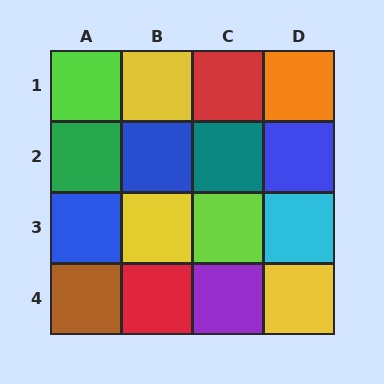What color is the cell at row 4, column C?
Purple.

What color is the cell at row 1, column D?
Orange.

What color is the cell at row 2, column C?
Teal.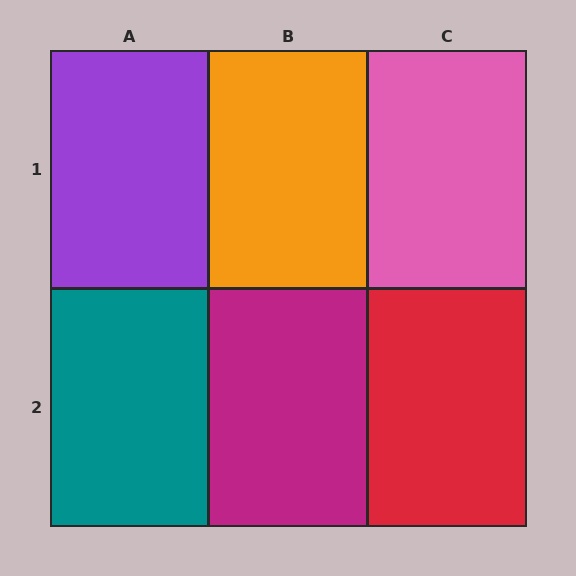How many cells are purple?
1 cell is purple.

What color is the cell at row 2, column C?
Red.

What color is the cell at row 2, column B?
Magenta.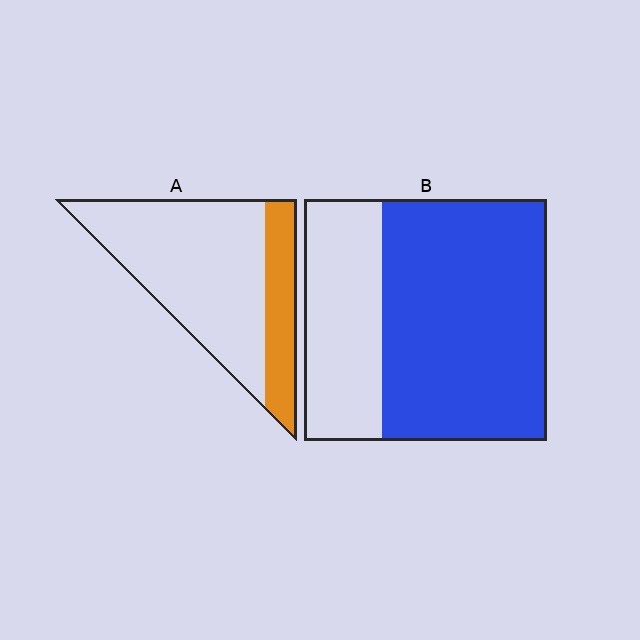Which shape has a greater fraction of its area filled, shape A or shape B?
Shape B.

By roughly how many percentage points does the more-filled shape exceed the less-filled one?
By roughly 45 percentage points (B over A).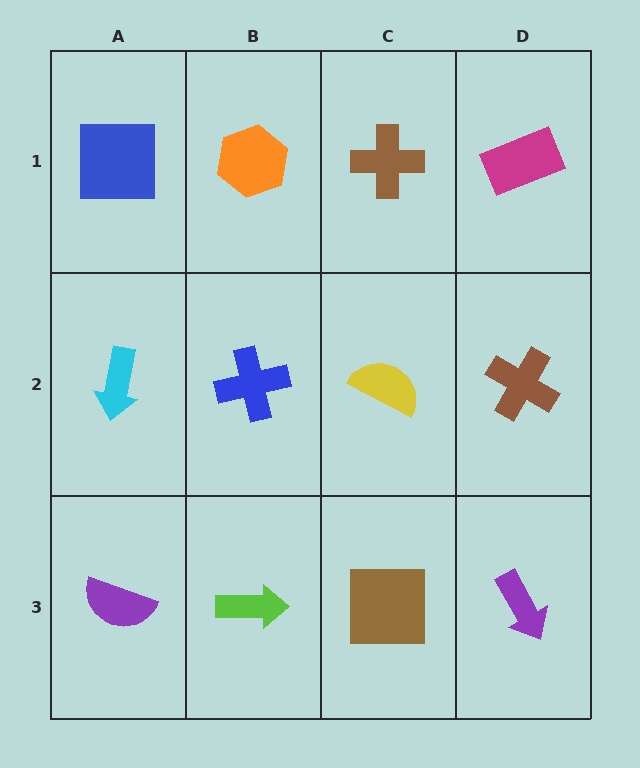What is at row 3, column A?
A purple semicircle.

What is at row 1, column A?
A blue square.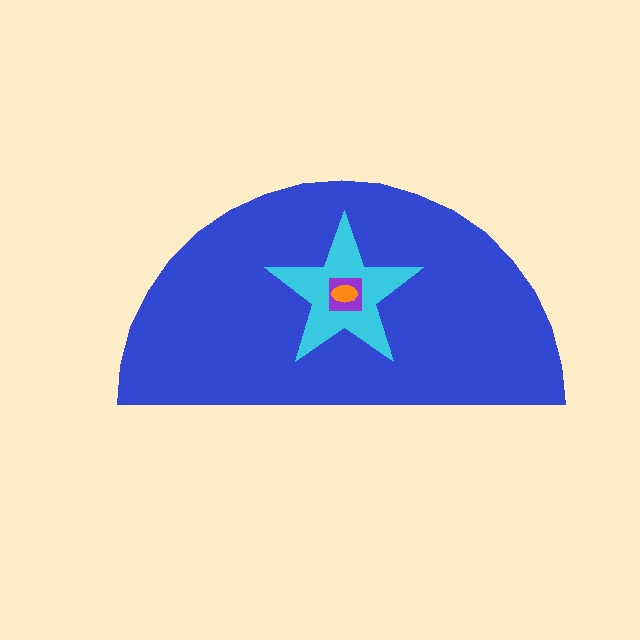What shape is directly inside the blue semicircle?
The cyan star.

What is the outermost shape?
The blue semicircle.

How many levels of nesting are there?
4.